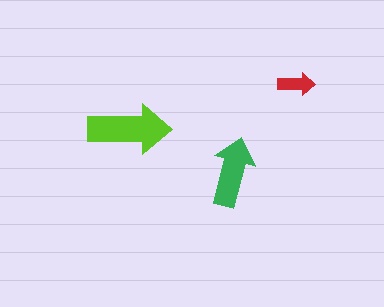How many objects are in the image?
There are 3 objects in the image.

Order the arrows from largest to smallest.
the lime one, the green one, the red one.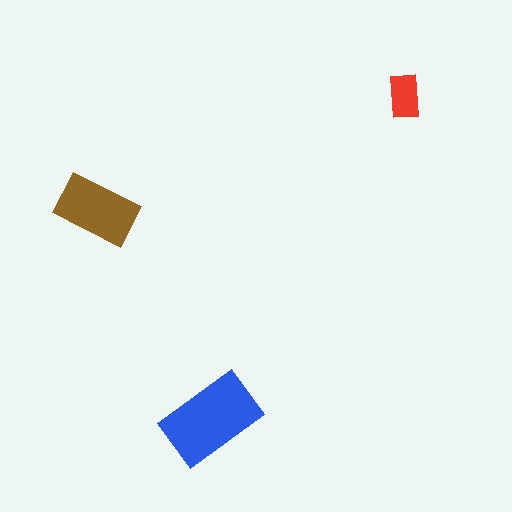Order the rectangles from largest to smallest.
the blue one, the brown one, the red one.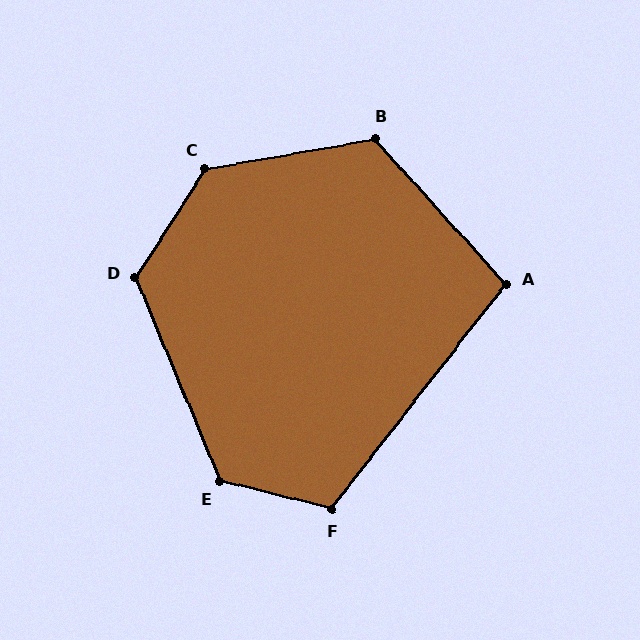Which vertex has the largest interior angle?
C, at approximately 133 degrees.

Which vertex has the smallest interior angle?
A, at approximately 100 degrees.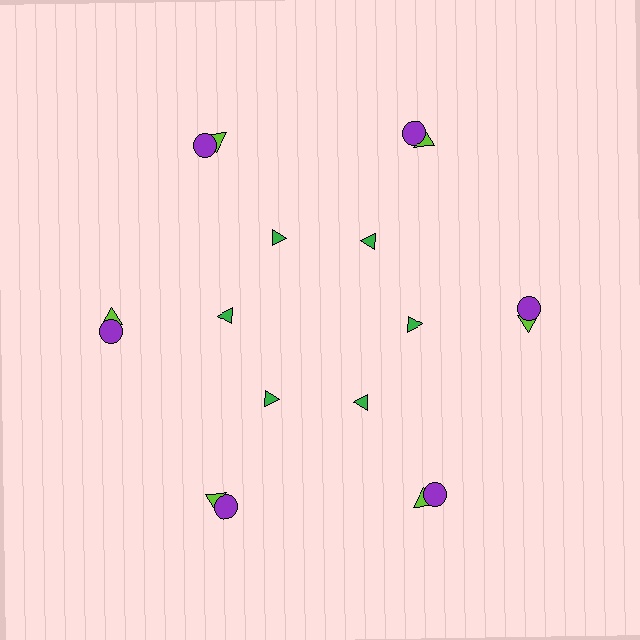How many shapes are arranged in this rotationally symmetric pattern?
There are 18 shapes, arranged in 6 groups of 3.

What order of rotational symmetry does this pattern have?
This pattern has 6-fold rotational symmetry.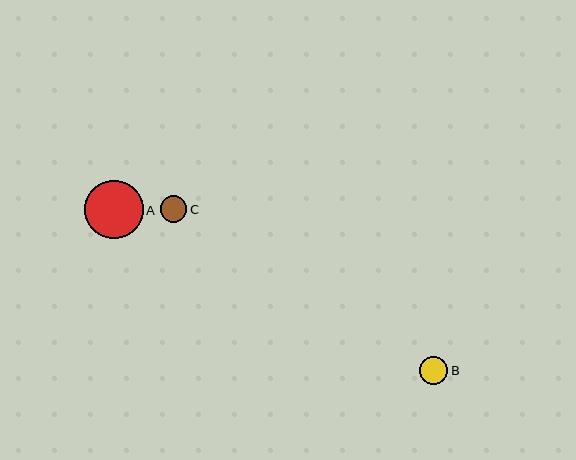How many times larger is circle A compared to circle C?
Circle A is approximately 2.2 times the size of circle C.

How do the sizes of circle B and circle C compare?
Circle B and circle C are approximately the same size.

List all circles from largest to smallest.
From largest to smallest: A, B, C.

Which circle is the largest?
Circle A is the largest with a size of approximately 58 pixels.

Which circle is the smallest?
Circle C is the smallest with a size of approximately 27 pixels.